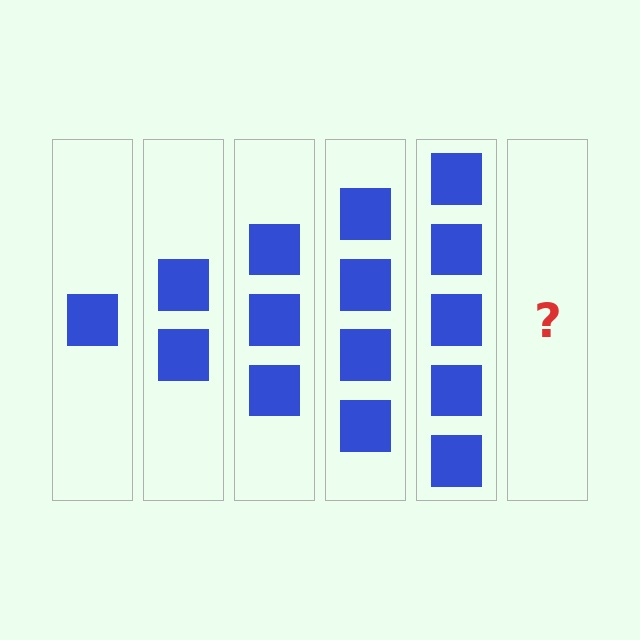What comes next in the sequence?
The next element should be 6 squares.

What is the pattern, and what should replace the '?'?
The pattern is that each step adds one more square. The '?' should be 6 squares.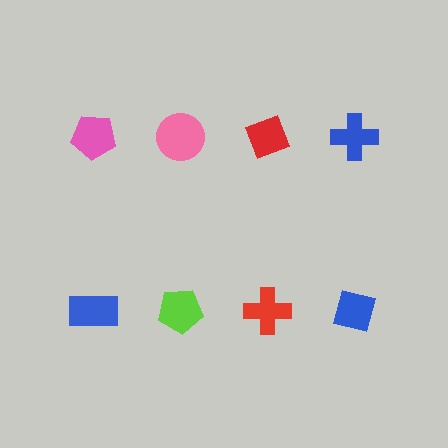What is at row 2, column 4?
A blue square.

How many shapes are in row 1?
4 shapes.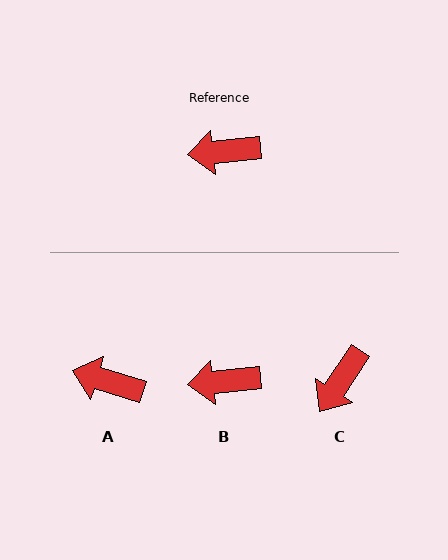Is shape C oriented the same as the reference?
No, it is off by about 50 degrees.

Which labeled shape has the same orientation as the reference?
B.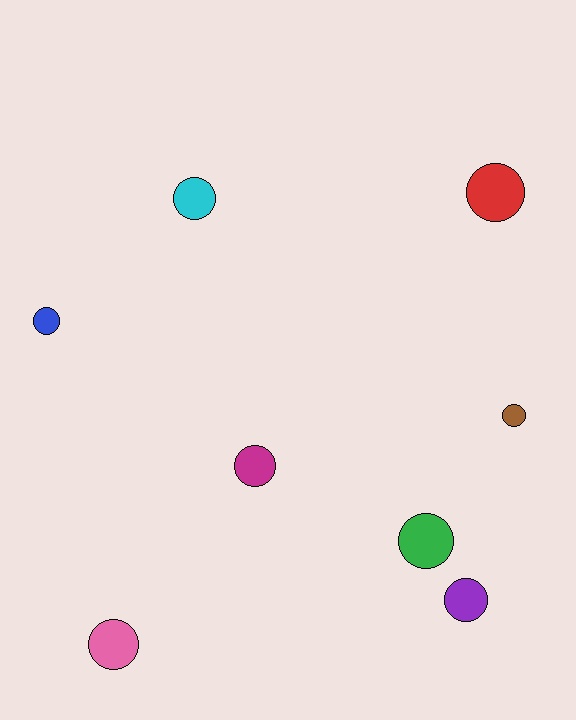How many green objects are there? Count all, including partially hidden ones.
There is 1 green object.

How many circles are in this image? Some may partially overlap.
There are 8 circles.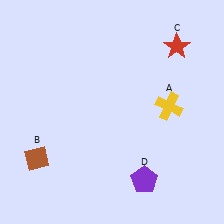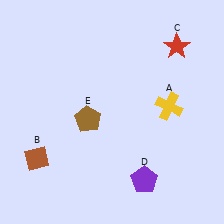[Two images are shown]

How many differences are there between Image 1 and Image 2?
There is 1 difference between the two images.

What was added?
A brown pentagon (E) was added in Image 2.